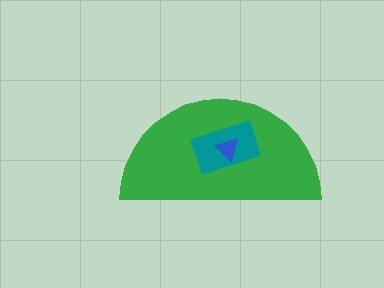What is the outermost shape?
The green semicircle.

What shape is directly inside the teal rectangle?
The blue triangle.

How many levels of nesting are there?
3.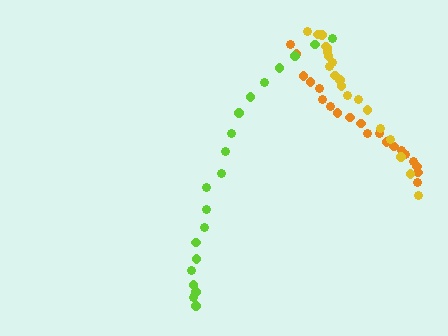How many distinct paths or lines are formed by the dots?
There are 3 distinct paths.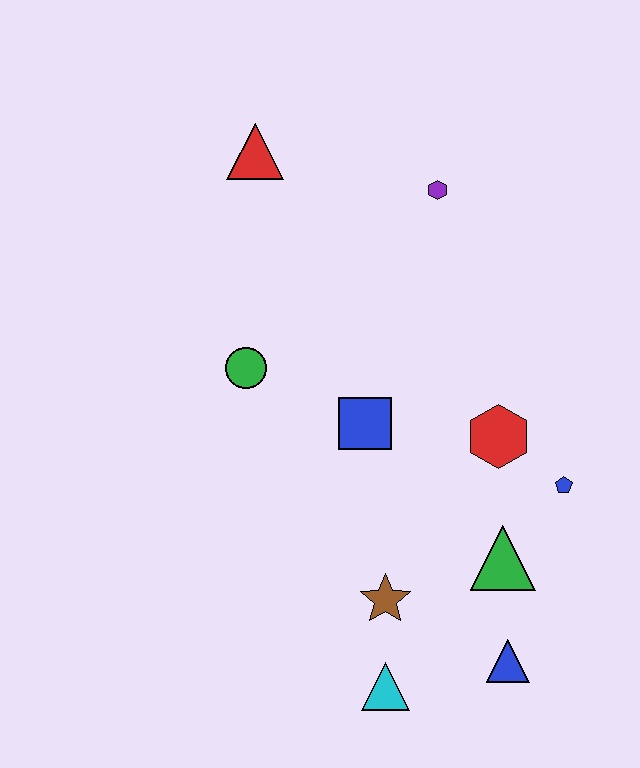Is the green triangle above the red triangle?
No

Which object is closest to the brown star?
The cyan triangle is closest to the brown star.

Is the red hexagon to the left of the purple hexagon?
No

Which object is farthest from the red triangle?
The blue triangle is farthest from the red triangle.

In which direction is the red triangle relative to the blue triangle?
The red triangle is above the blue triangle.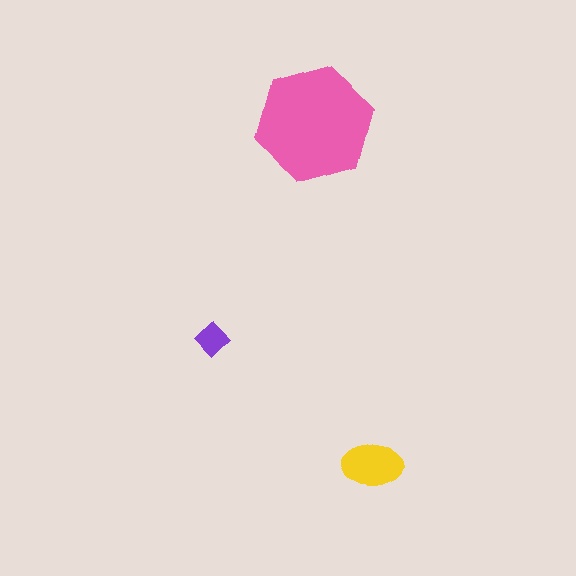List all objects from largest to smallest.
The pink hexagon, the yellow ellipse, the purple diamond.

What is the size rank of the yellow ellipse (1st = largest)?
2nd.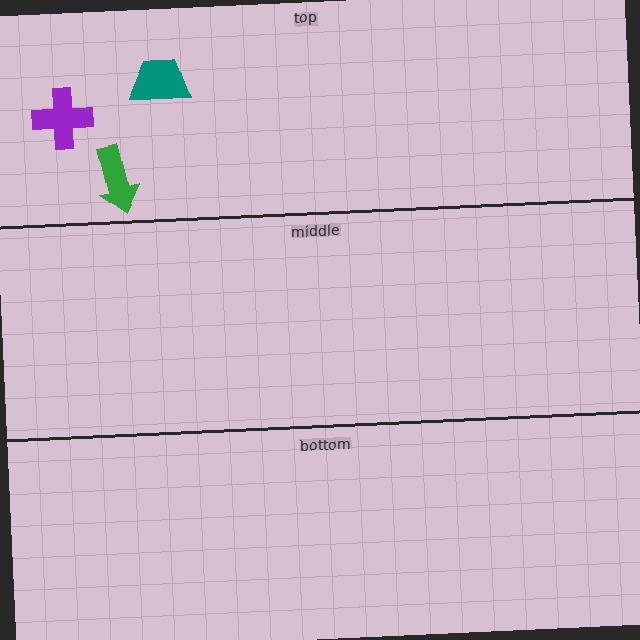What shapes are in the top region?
The teal trapezoid, the green arrow, the purple cross.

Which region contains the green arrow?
The top region.